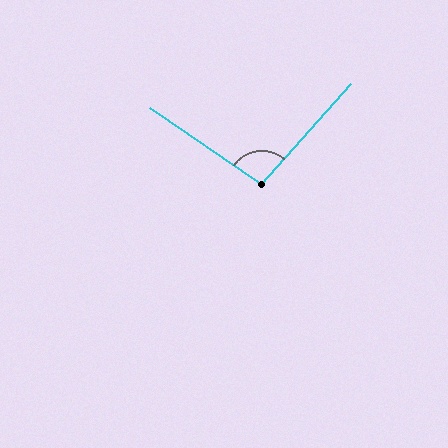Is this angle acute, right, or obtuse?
It is obtuse.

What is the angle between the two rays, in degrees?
Approximately 97 degrees.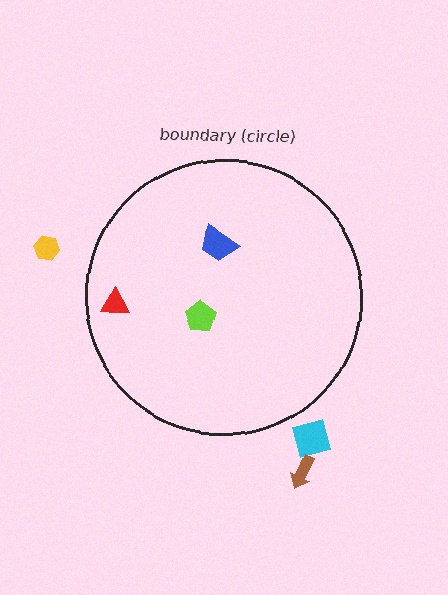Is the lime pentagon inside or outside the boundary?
Inside.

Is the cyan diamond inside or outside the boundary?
Outside.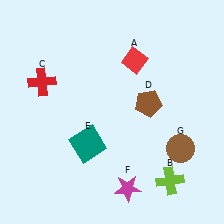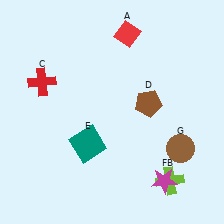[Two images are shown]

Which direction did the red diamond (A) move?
The red diamond (A) moved up.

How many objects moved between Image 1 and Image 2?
2 objects moved between the two images.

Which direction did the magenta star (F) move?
The magenta star (F) moved right.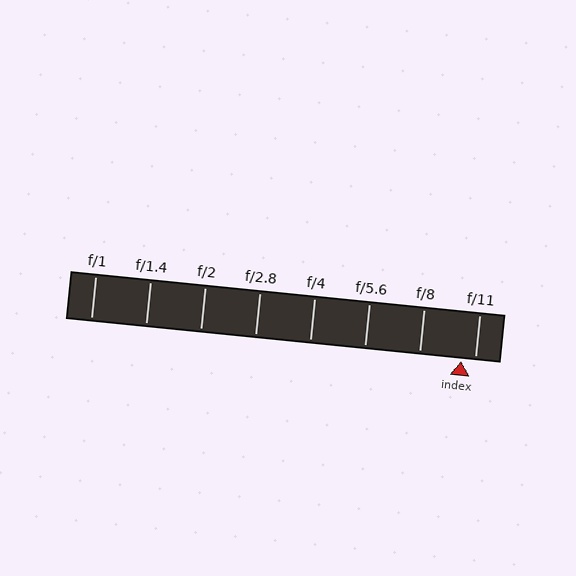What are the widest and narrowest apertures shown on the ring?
The widest aperture shown is f/1 and the narrowest is f/11.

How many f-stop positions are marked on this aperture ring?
There are 8 f-stop positions marked.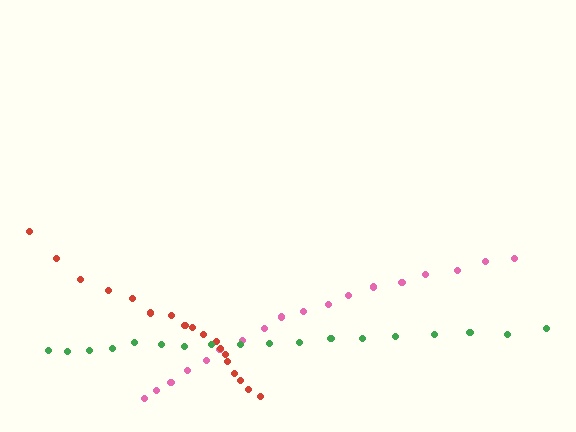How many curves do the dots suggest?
There are 3 distinct paths.